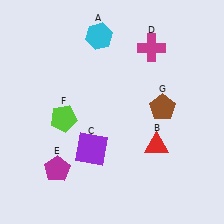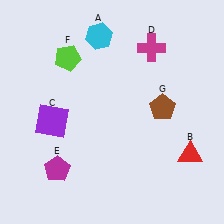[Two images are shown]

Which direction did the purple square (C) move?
The purple square (C) moved left.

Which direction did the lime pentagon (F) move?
The lime pentagon (F) moved up.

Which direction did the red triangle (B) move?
The red triangle (B) moved right.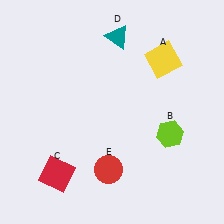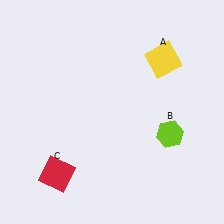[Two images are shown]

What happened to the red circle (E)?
The red circle (E) was removed in Image 2. It was in the bottom-left area of Image 1.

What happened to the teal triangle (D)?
The teal triangle (D) was removed in Image 2. It was in the top-right area of Image 1.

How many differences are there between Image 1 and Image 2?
There are 2 differences between the two images.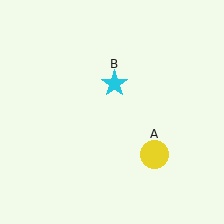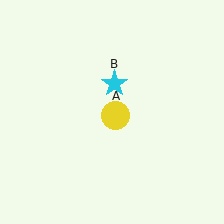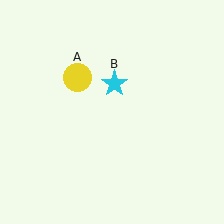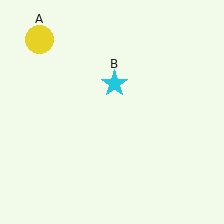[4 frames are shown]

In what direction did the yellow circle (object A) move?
The yellow circle (object A) moved up and to the left.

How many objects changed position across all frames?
1 object changed position: yellow circle (object A).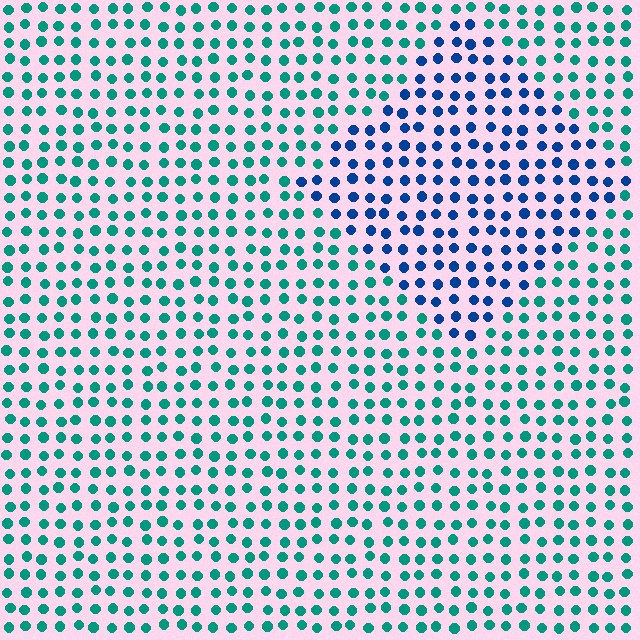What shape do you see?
I see a diamond.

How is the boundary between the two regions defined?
The boundary is defined purely by a slight shift in hue (about 45 degrees). Spacing, size, and orientation are identical on both sides.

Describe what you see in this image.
The image is filled with small teal elements in a uniform arrangement. A diamond-shaped region is visible where the elements are tinted to a slightly different hue, forming a subtle color boundary.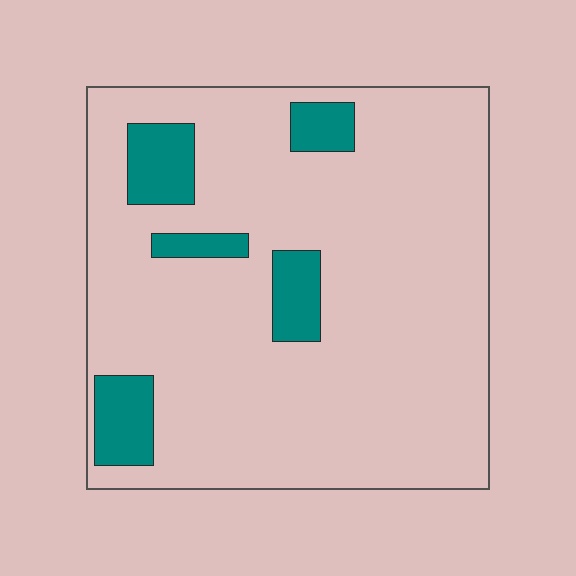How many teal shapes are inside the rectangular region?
5.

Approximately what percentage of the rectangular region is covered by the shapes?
Approximately 15%.